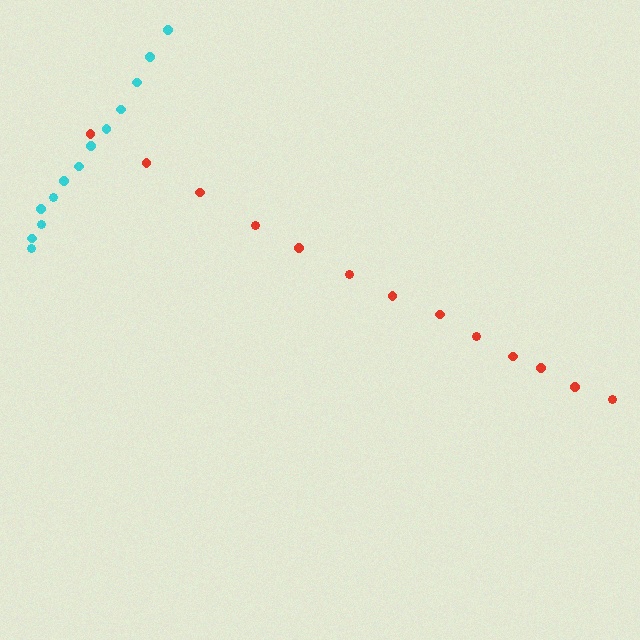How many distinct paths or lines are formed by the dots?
There are 2 distinct paths.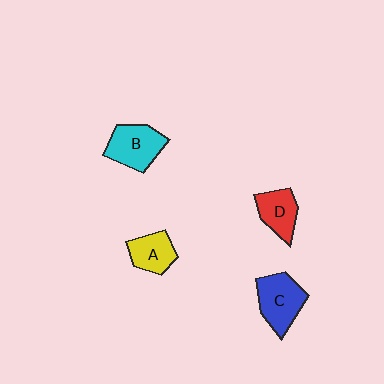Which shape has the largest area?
Shape C (blue).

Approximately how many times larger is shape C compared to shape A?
Approximately 1.4 times.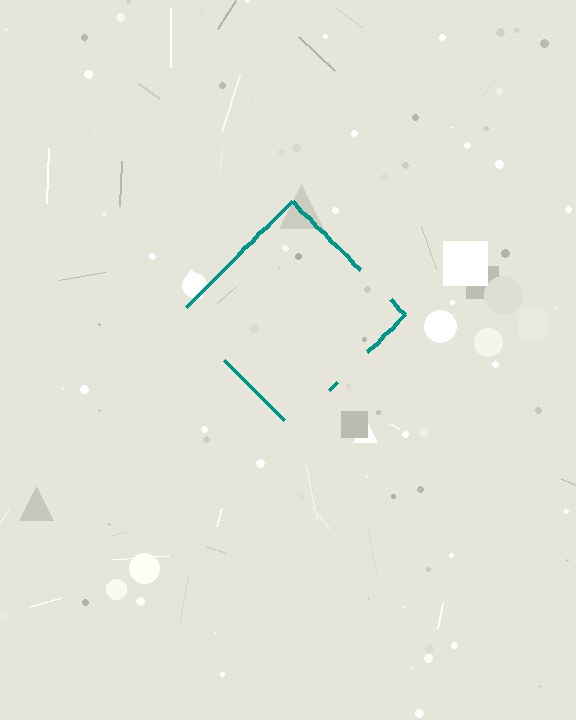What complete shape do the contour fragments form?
The contour fragments form a diamond.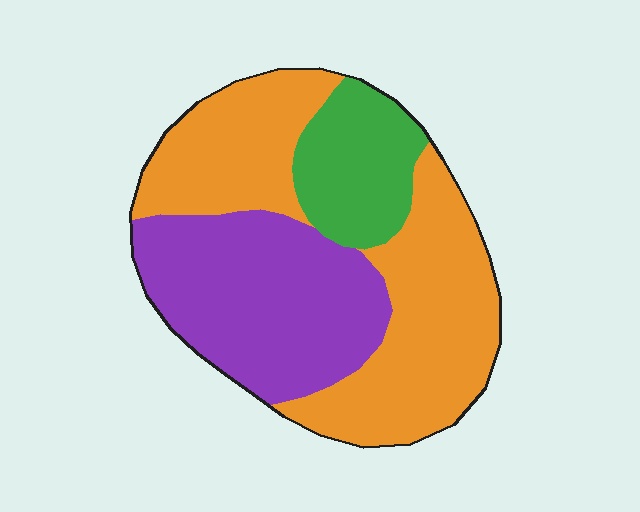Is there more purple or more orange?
Orange.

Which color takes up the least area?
Green, at roughly 15%.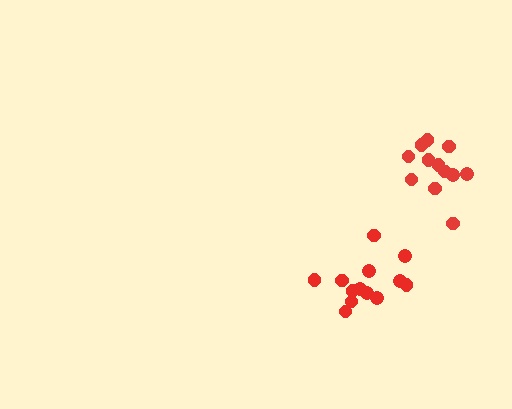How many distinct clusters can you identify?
There are 2 distinct clusters.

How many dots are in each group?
Group 1: 13 dots, Group 2: 12 dots (25 total).